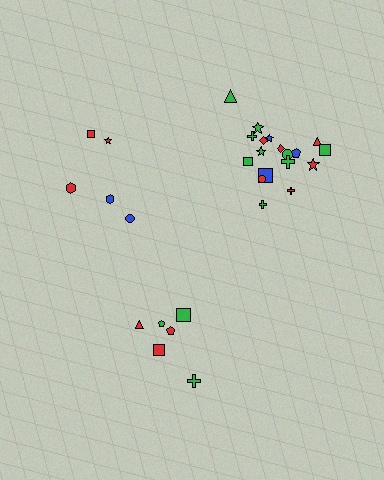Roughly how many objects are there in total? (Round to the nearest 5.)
Roughly 30 objects in total.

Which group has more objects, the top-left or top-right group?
The top-right group.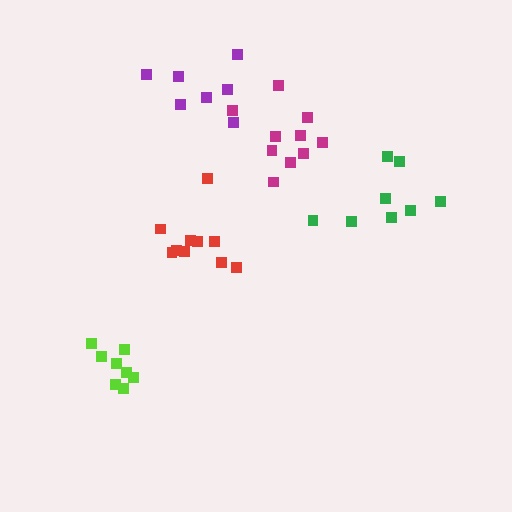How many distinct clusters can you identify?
There are 5 distinct clusters.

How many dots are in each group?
Group 1: 10 dots, Group 2: 7 dots, Group 3: 8 dots, Group 4: 10 dots, Group 5: 8 dots (43 total).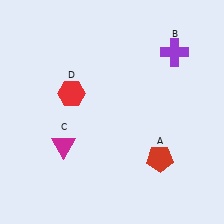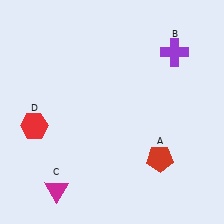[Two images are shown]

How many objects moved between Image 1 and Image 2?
2 objects moved between the two images.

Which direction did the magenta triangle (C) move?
The magenta triangle (C) moved down.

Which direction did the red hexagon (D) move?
The red hexagon (D) moved left.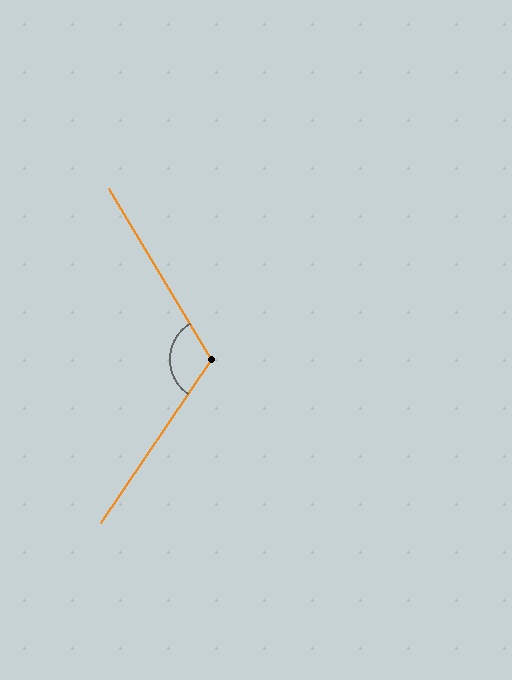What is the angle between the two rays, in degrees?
Approximately 115 degrees.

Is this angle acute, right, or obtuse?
It is obtuse.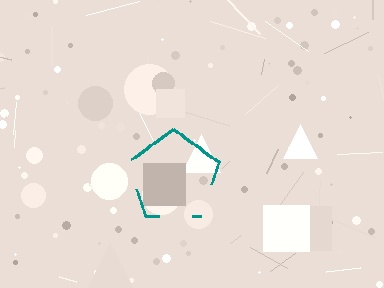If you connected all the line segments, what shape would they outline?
They would outline a pentagon.